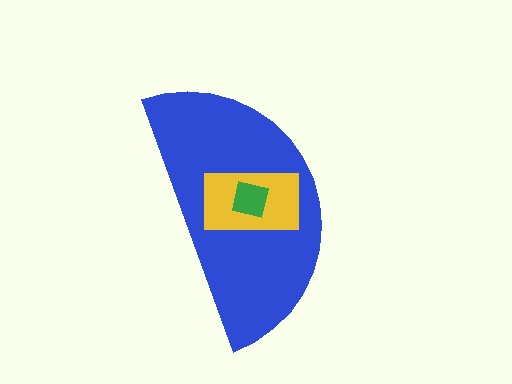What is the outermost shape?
The blue semicircle.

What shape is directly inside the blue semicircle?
The yellow rectangle.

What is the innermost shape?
The green square.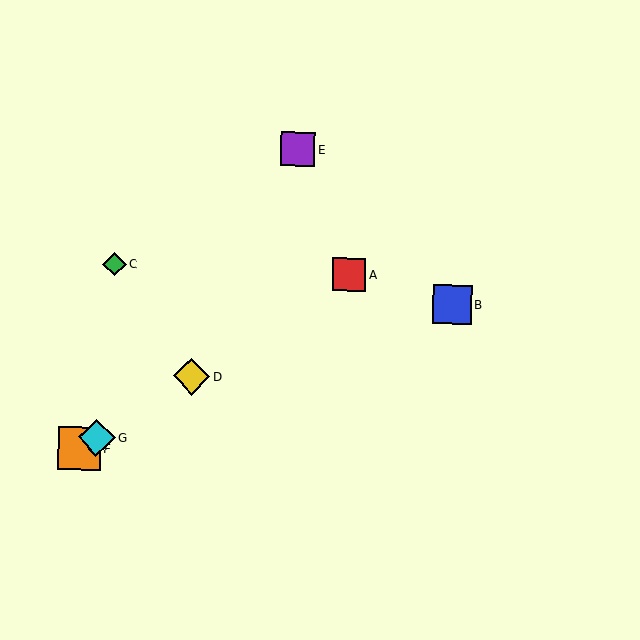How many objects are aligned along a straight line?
4 objects (A, D, F, G) are aligned along a straight line.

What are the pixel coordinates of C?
Object C is at (115, 264).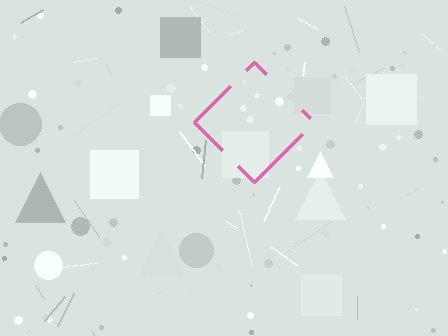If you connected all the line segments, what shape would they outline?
They would outline a diamond.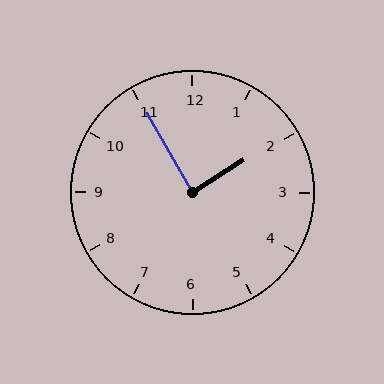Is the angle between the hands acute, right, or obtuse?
It is right.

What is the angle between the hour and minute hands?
Approximately 88 degrees.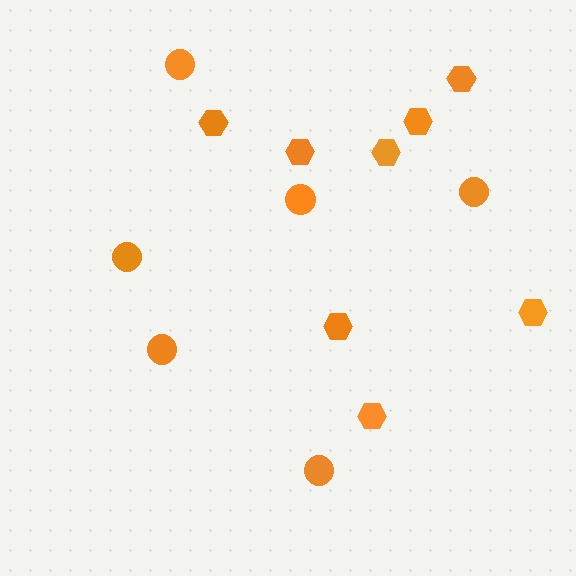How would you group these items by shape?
There are 2 groups: one group of circles (6) and one group of hexagons (8).